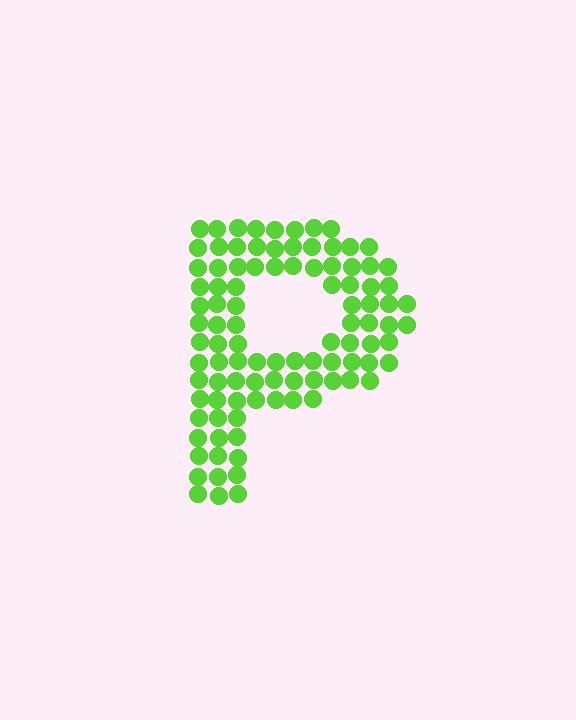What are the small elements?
The small elements are circles.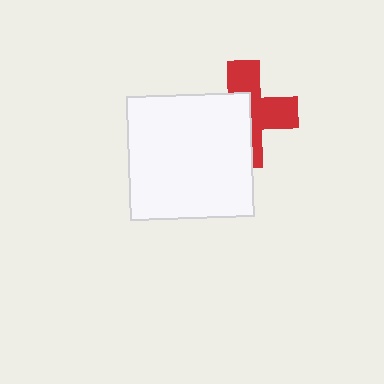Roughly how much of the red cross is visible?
About half of it is visible (roughly 51%).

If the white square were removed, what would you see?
You would see the complete red cross.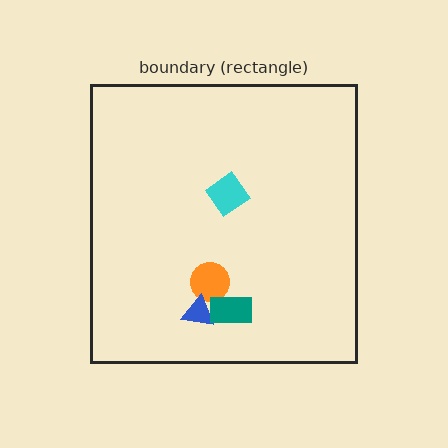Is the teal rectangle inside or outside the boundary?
Inside.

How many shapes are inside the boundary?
4 inside, 0 outside.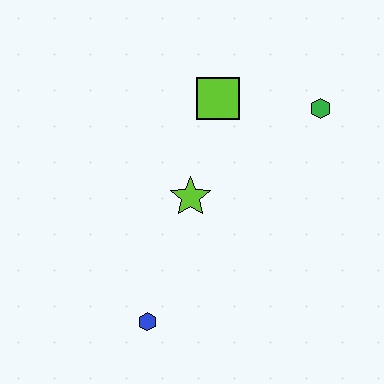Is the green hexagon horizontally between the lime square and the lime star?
No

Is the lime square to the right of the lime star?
Yes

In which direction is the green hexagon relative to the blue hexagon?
The green hexagon is above the blue hexagon.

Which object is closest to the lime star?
The lime square is closest to the lime star.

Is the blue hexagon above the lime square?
No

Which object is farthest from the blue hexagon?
The green hexagon is farthest from the blue hexagon.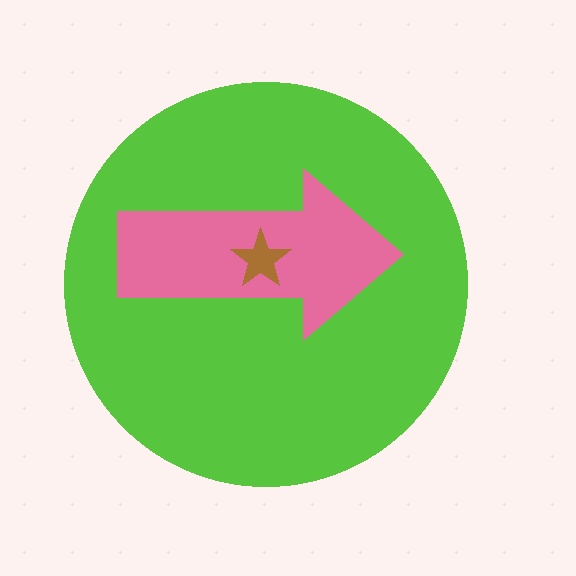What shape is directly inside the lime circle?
The pink arrow.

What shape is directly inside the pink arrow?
The brown star.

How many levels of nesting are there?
3.